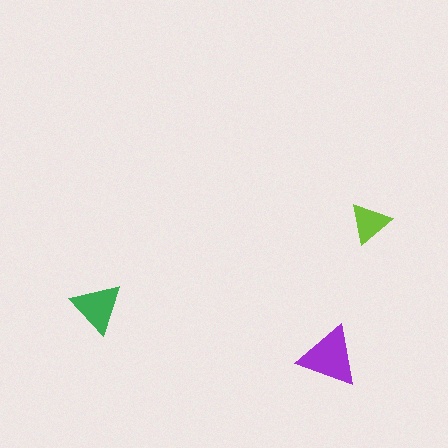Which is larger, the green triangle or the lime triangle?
The green one.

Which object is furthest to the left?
The green triangle is leftmost.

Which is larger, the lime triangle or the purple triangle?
The purple one.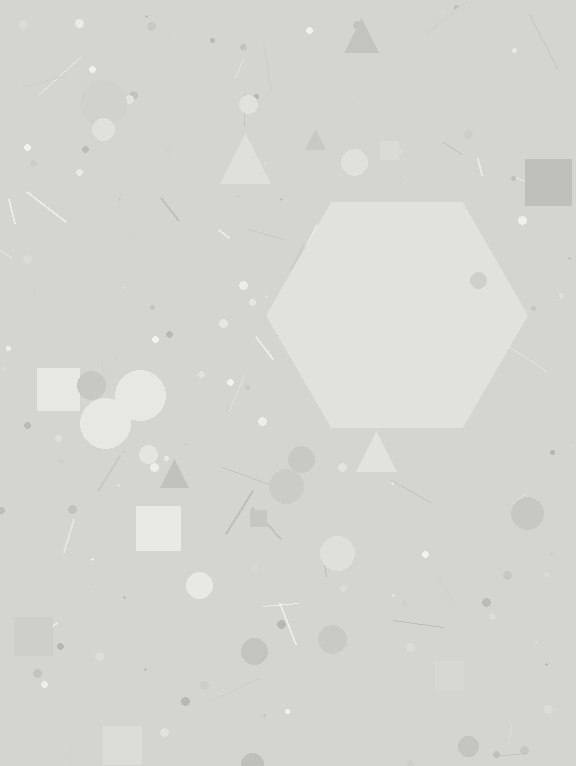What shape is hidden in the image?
A hexagon is hidden in the image.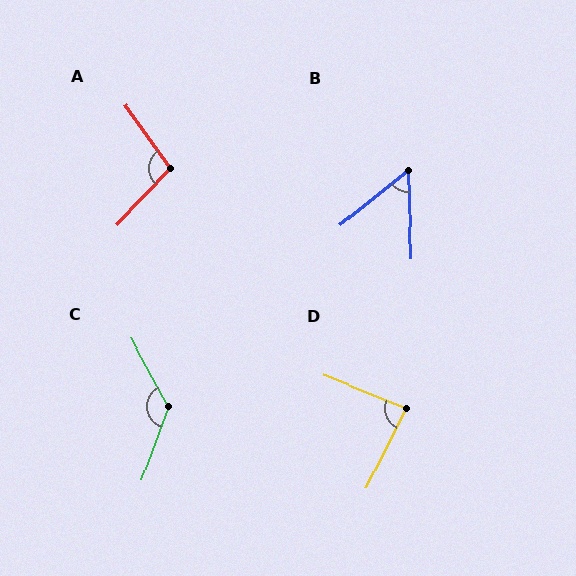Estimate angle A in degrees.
Approximately 100 degrees.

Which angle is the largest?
C, at approximately 132 degrees.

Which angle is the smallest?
B, at approximately 53 degrees.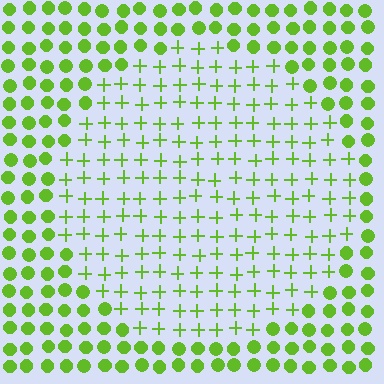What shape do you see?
I see a circle.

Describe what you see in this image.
The image is filled with small lime elements arranged in a uniform grid. A circle-shaped region contains plus signs, while the surrounding area contains circles. The boundary is defined purely by the change in element shape.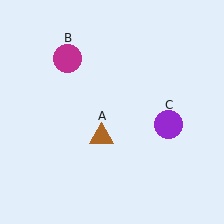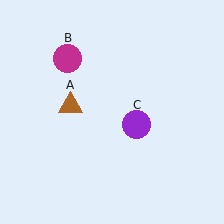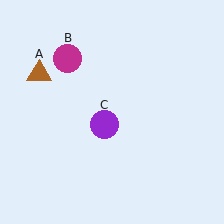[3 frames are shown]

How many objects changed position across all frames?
2 objects changed position: brown triangle (object A), purple circle (object C).